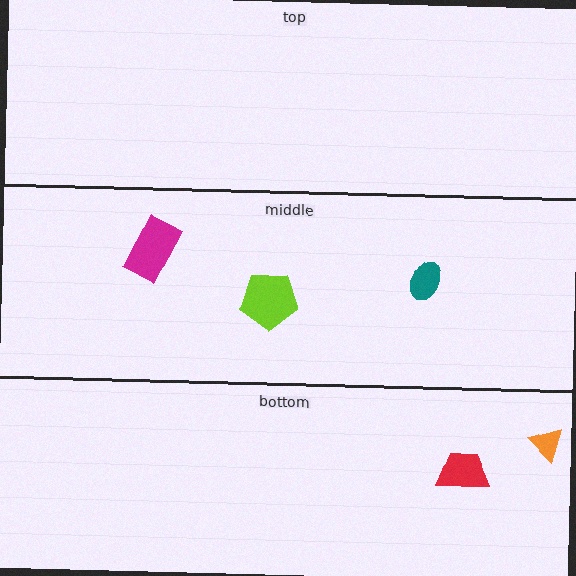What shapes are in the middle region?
The lime pentagon, the magenta rectangle, the teal ellipse.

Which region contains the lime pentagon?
The middle region.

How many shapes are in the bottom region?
2.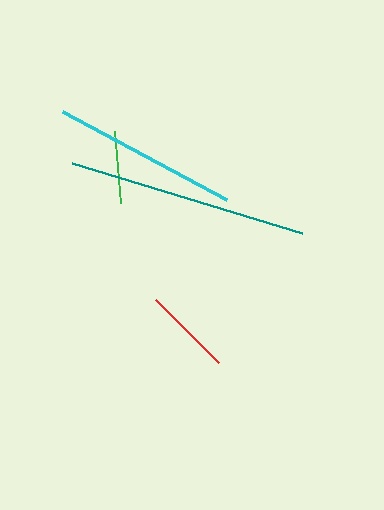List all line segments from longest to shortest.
From longest to shortest: teal, cyan, red, green.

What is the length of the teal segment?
The teal segment is approximately 241 pixels long.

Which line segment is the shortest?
The green line is the shortest at approximately 73 pixels.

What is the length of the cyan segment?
The cyan segment is approximately 186 pixels long.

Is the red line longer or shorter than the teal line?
The teal line is longer than the red line.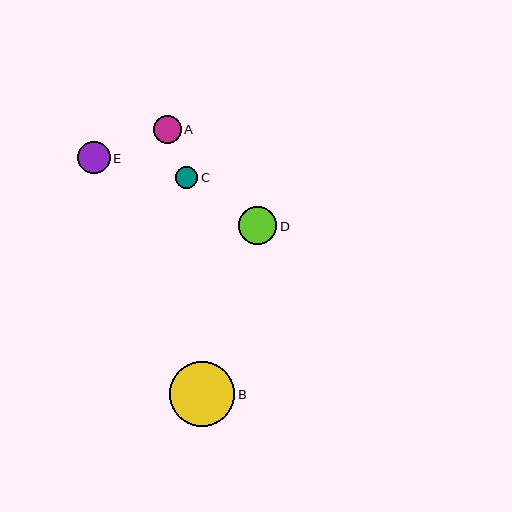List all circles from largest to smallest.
From largest to smallest: B, D, E, A, C.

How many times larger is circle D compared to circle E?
Circle D is approximately 1.2 times the size of circle E.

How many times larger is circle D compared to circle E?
Circle D is approximately 1.2 times the size of circle E.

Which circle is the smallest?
Circle C is the smallest with a size of approximately 22 pixels.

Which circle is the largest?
Circle B is the largest with a size of approximately 65 pixels.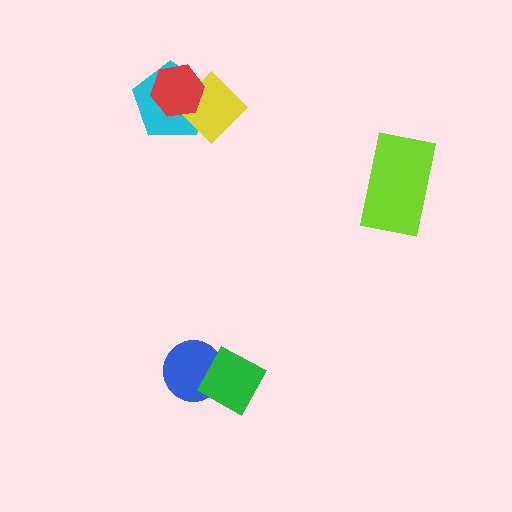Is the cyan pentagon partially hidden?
Yes, it is partially covered by another shape.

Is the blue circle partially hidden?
Yes, it is partially covered by another shape.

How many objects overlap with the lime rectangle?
0 objects overlap with the lime rectangle.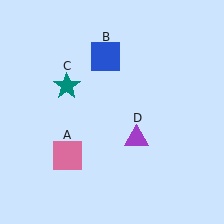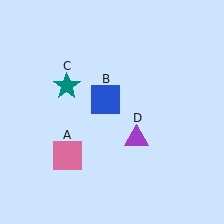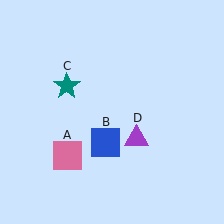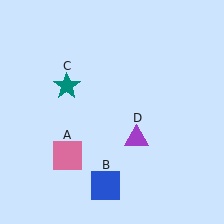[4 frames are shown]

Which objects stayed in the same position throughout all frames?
Pink square (object A) and teal star (object C) and purple triangle (object D) remained stationary.